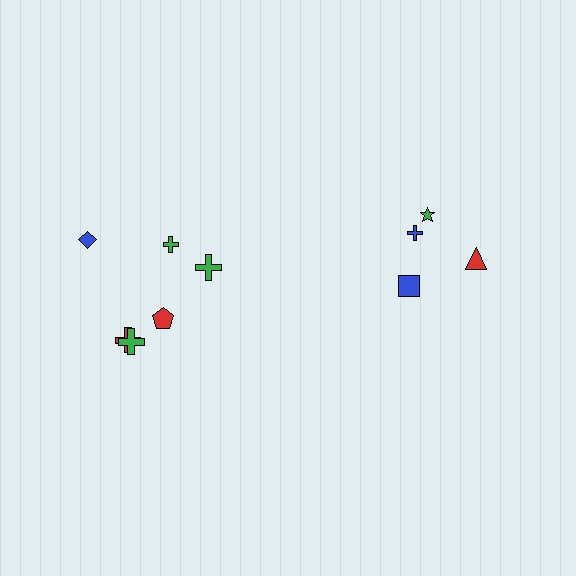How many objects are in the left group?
There are 6 objects.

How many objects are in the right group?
There are 4 objects.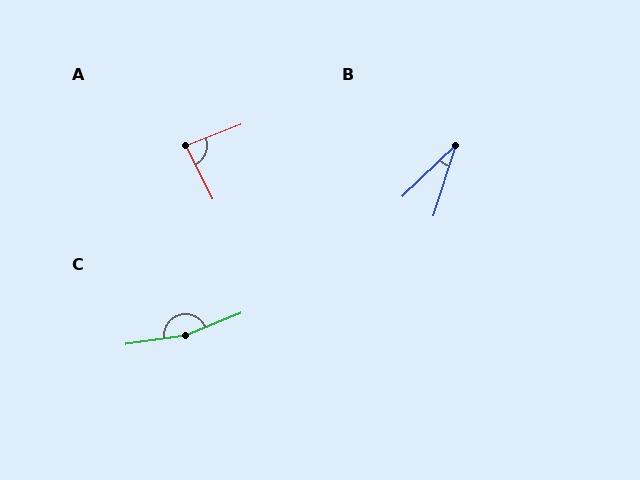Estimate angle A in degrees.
Approximately 85 degrees.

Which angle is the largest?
C, at approximately 166 degrees.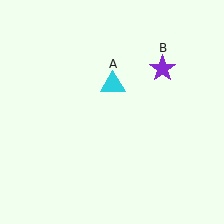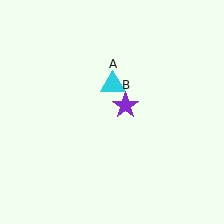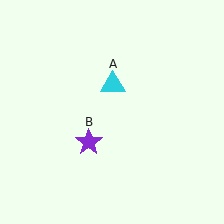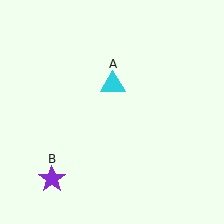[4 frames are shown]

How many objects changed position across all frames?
1 object changed position: purple star (object B).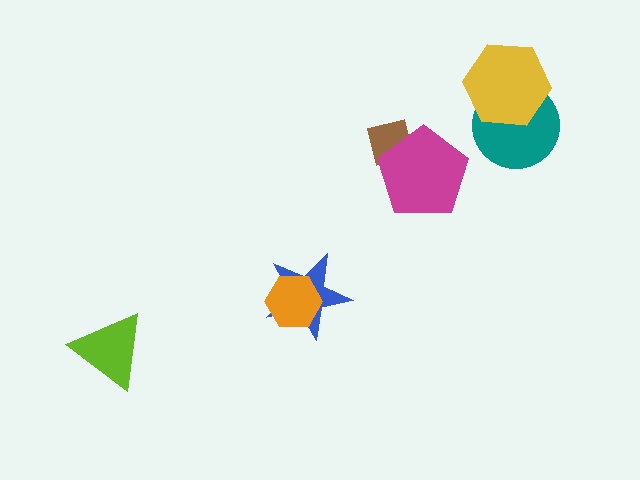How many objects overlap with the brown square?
1 object overlaps with the brown square.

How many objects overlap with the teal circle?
1 object overlaps with the teal circle.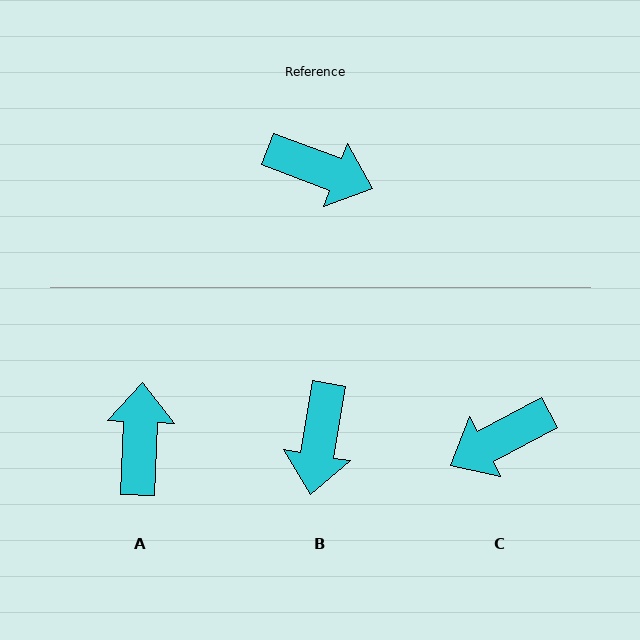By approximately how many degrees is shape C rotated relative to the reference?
Approximately 131 degrees clockwise.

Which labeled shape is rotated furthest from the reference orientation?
C, about 131 degrees away.